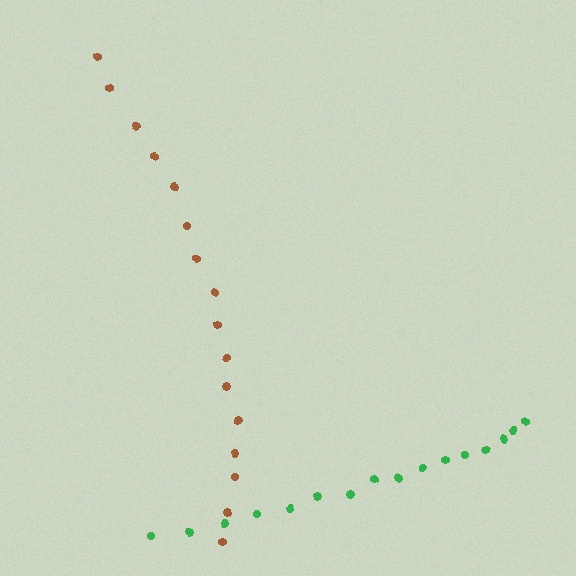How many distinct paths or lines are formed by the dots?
There are 2 distinct paths.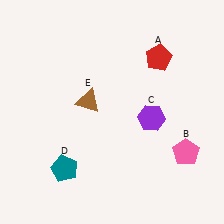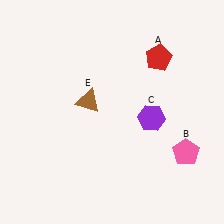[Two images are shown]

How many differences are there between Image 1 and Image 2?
There is 1 difference between the two images.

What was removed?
The teal pentagon (D) was removed in Image 2.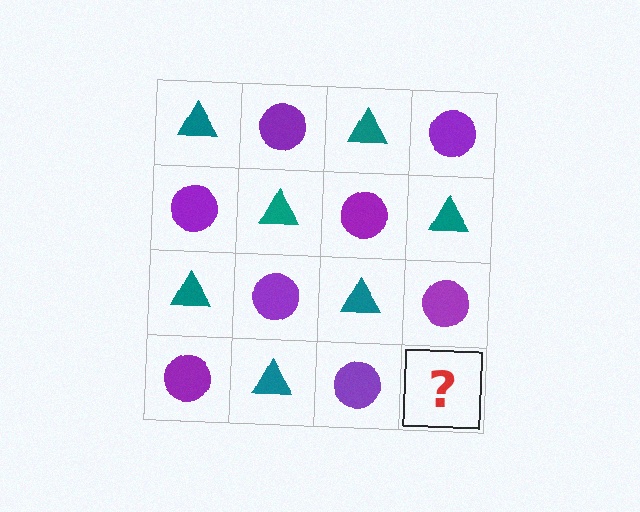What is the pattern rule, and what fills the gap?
The rule is that it alternates teal triangle and purple circle in a checkerboard pattern. The gap should be filled with a teal triangle.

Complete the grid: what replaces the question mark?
The question mark should be replaced with a teal triangle.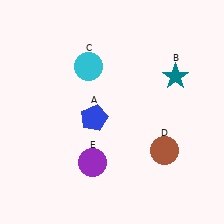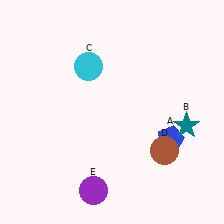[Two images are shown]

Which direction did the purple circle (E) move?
The purple circle (E) moved down.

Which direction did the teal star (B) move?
The teal star (B) moved down.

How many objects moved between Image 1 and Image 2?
3 objects moved between the two images.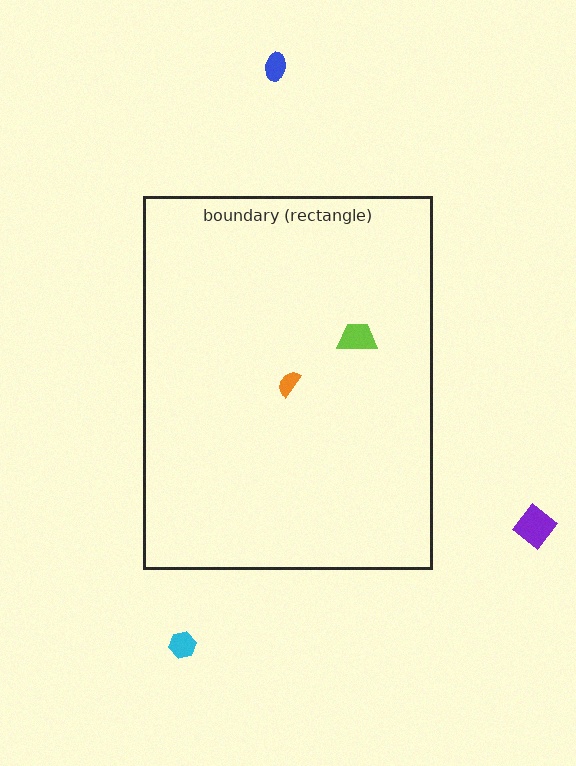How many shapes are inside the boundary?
2 inside, 3 outside.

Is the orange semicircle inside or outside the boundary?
Inside.